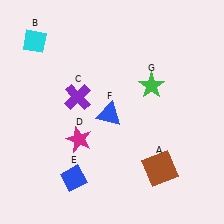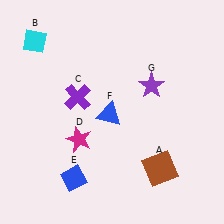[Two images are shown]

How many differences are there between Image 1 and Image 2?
There is 1 difference between the two images.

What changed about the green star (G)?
In Image 1, G is green. In Image 2, it changed to purple.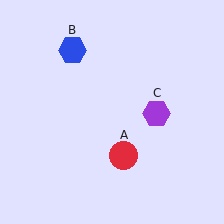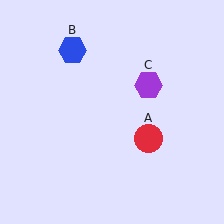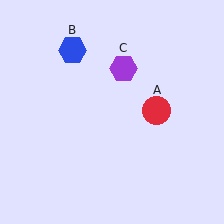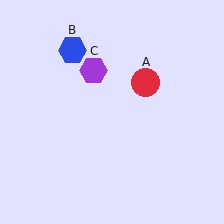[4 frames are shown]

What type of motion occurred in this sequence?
The red circle (object A), purple hexagon (object C) rotated counterclockwise around the center of the scene.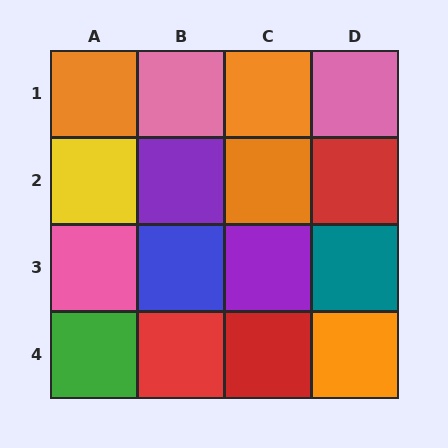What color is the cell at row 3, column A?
Pink.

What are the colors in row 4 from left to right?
Green, red, red, orange.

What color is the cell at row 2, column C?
Orange.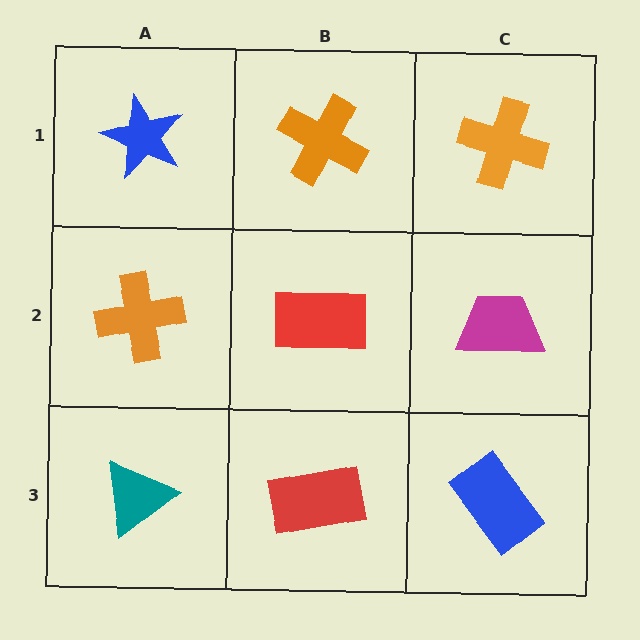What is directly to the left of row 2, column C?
A red rectangle.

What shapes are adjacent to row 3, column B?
A red rectangle (row 2, column B), a teal triangle (row 3, column A), a blue rectangle (row 3, column C).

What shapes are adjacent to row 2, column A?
A blue star (row 1, column A), a teal triangle (row 3, column A), a red rectangle (row 2, column B).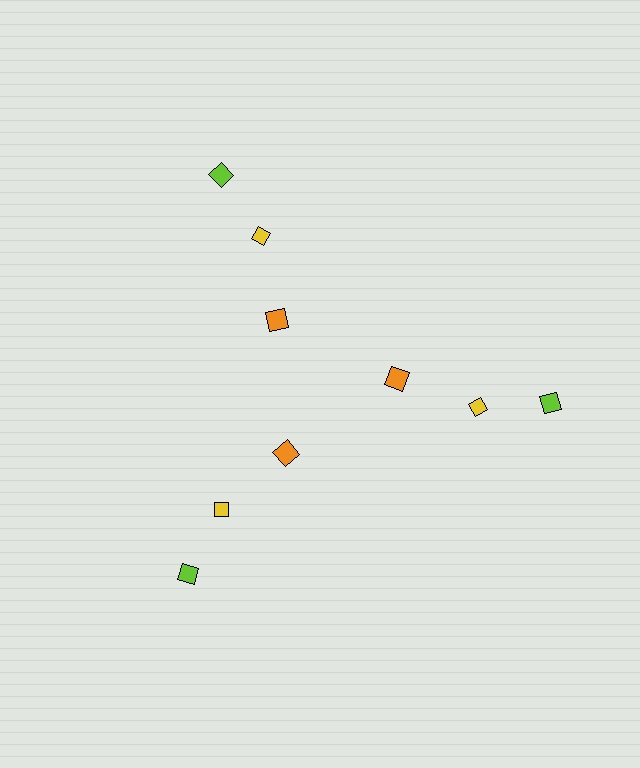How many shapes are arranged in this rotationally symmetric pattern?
There are 9 shapes, arranged in 3 groups of 3.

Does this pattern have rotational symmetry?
Yes, this pattern has 3-fold rotational symmetry. It looks the same after rotating 120 degrees around the center.